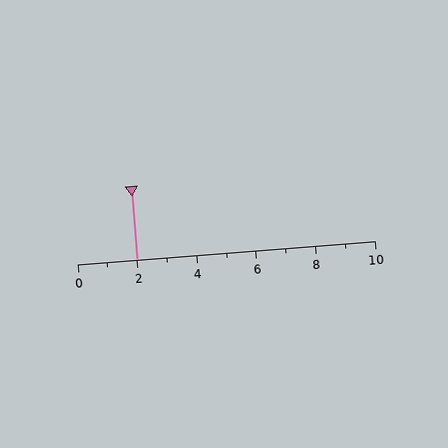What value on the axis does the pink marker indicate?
The marker indicates approximately 2.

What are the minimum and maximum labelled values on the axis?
The axis runs from 0 to 10.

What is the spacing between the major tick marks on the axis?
The major ticks are spaced 2 apart.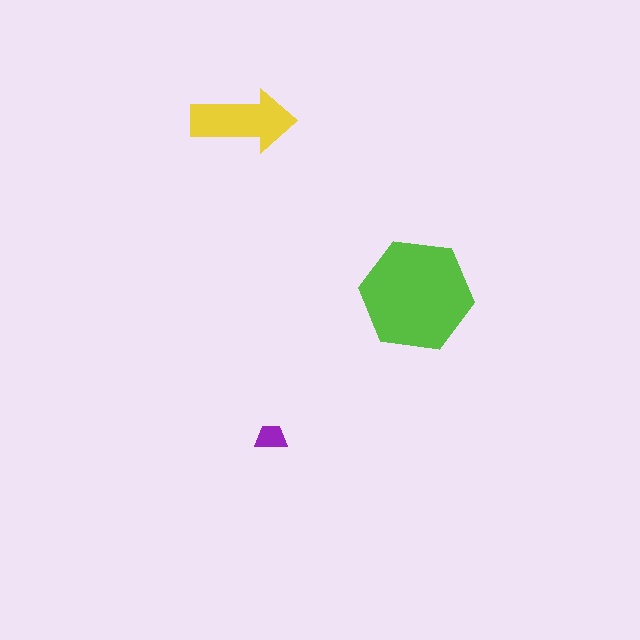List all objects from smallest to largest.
The purple trapezoid, the yellow arrow, the lime hexagon.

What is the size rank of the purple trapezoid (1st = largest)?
3rd.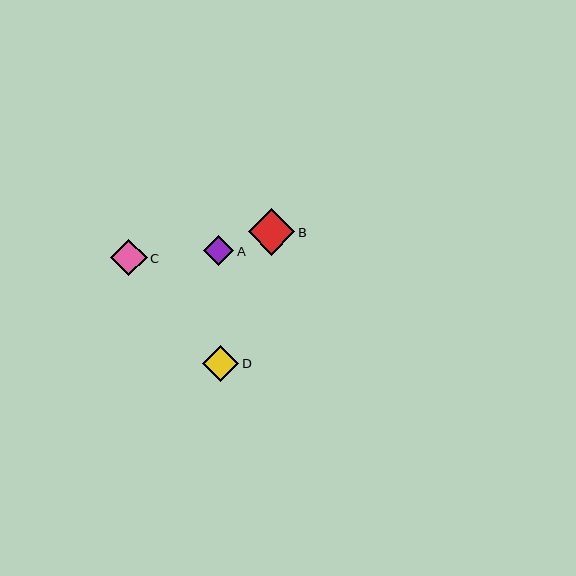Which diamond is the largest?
Diamond B is the largest with a size of approximately 46 pixels.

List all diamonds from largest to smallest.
From largest to smallest: B, C, D, A.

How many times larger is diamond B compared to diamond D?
Diamond B is approximately 1.3 times the size of diamond D.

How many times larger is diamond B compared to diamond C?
Diamond B is approximately 1.3 times the size of diamond C.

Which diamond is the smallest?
Diamond A is the smallest with a size of approximately 30 pixels.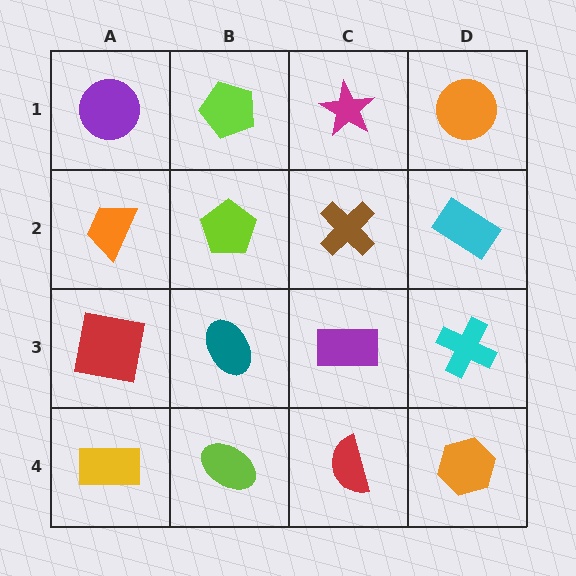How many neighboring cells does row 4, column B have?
3.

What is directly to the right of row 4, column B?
A red semicircle.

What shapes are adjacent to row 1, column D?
A cyan rectangle (row 2, column D), a magenta star (row 1, column C).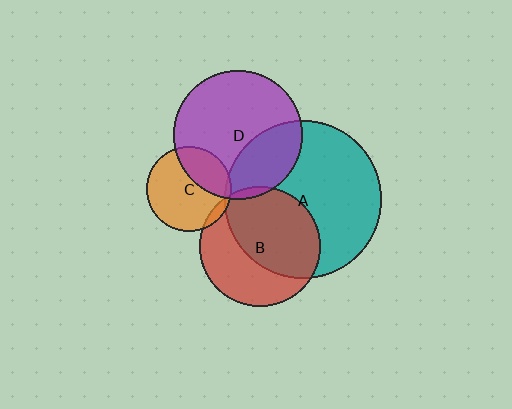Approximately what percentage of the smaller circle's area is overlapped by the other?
Approximately 30%.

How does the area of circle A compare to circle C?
Approximately 3.4 times.